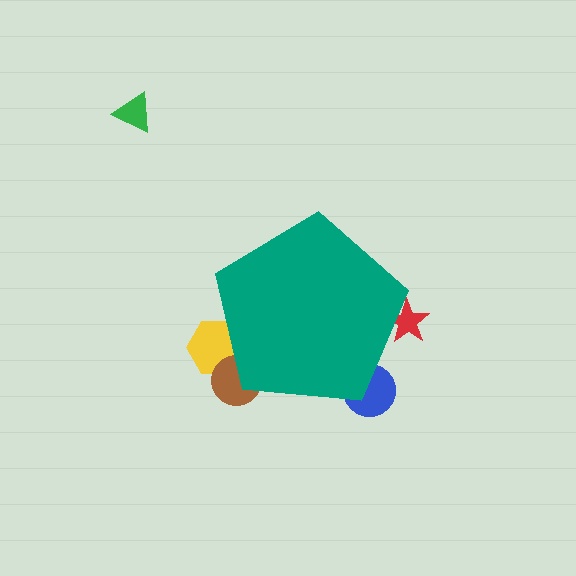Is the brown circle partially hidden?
Yes, the brown circle is partially hidden behind the teal pentagon.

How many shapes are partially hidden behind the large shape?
4 shapes are partially hidden.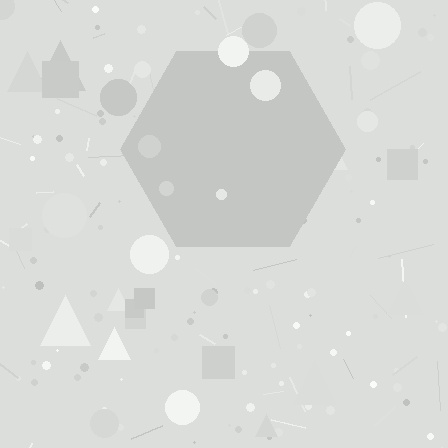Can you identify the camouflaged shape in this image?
The camouflaged shape is a hexagon.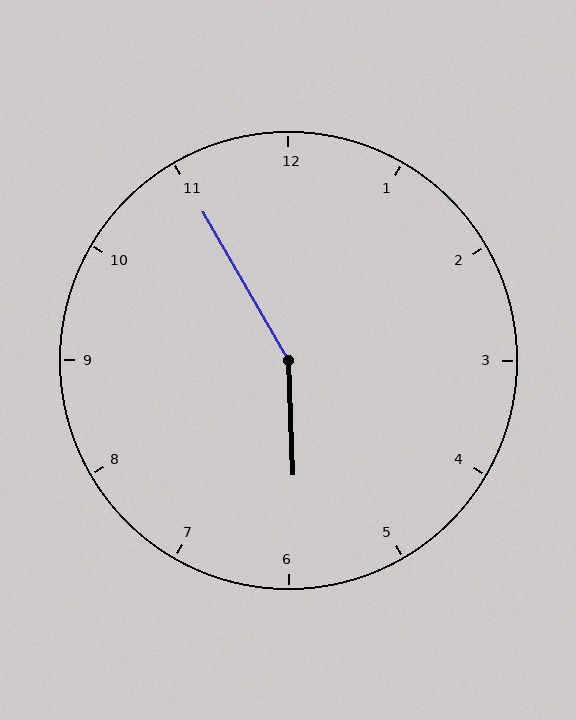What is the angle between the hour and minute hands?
Approximately 152 degrees.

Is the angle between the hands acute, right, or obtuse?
It is obtuse.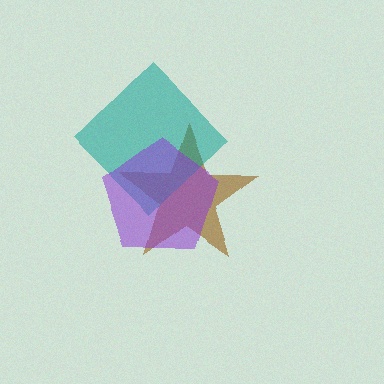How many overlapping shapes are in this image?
There are 3 overlapping shapes in the image.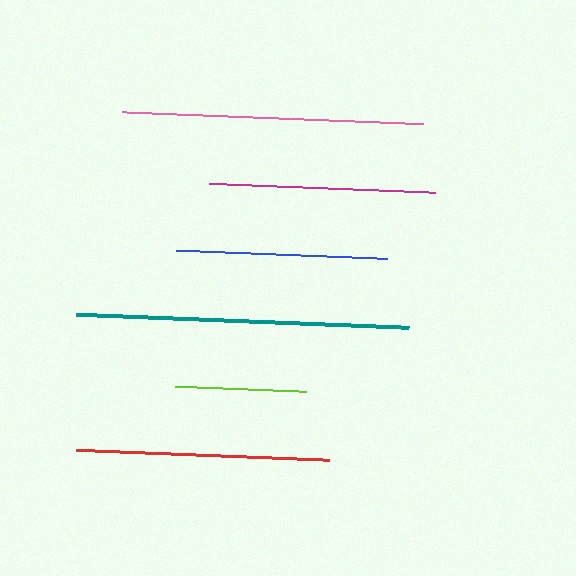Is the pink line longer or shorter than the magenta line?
The pink line is longer than the magenta line.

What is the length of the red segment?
The red segment is approximately 253 pixels long.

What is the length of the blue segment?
The blue segment is approximately 210 pixels long.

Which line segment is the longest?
The teal line is the longest at approximately 333 pixels.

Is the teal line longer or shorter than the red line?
The teal line is longer than the red line.